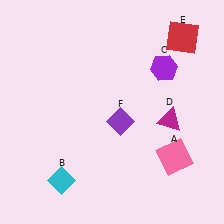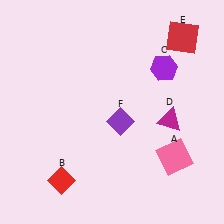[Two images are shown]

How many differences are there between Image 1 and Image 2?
There is 1 difference between the two images.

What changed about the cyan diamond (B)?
In Image 1, B is cyan. In Image 2, it changed to red.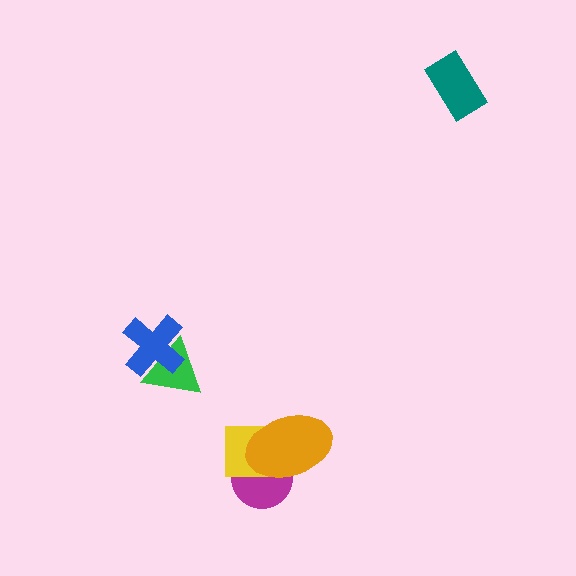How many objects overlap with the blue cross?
1 object overlaps with the blue cross.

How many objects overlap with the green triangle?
1 object overlaps with the green triangle.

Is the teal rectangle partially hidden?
No, no other shape covers it.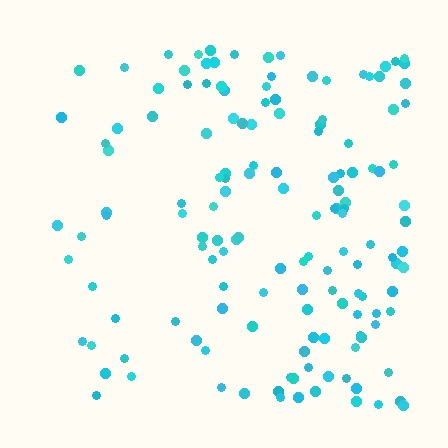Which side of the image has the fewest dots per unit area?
The left.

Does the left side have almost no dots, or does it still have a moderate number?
Still a moderate number, just noticeably fewer than the right.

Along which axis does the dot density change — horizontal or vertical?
Horizontal.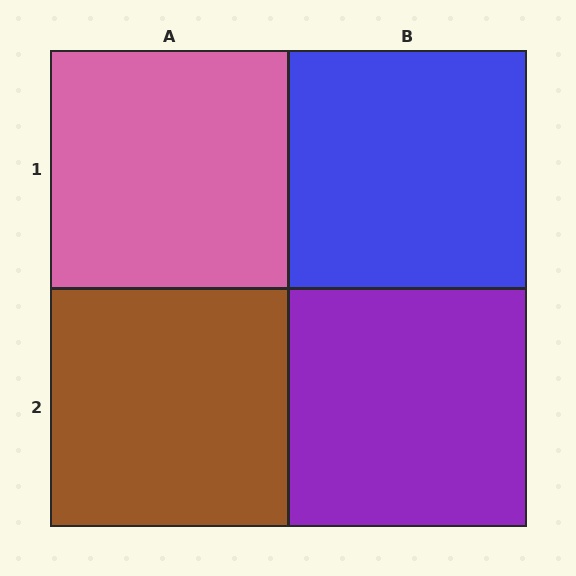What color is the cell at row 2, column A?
Brown.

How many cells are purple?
1 cell is purple.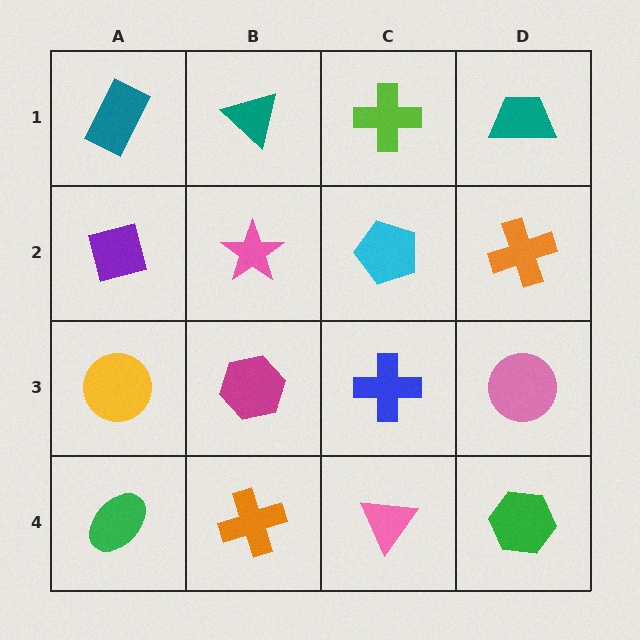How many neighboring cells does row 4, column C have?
3.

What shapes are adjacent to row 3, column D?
An orange cross (row 2, column D), a green hexagon (row 4, column D), a blue cross (row 3, column C).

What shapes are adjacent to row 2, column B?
A teal triangle (row 1, column B), a magenta hexagon (row 3, column B), a purple diamond (row 2, column A), a cyan pentagon (row 2, column C).